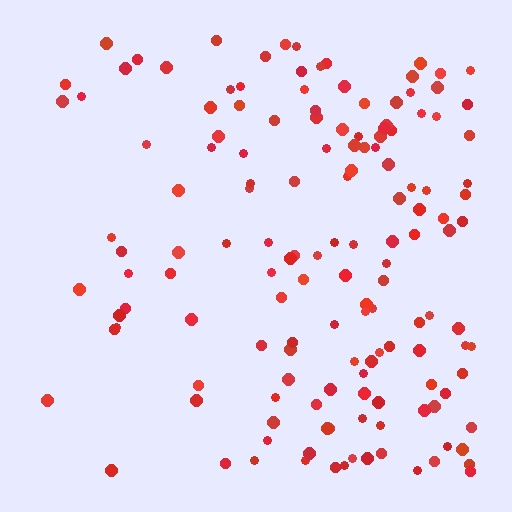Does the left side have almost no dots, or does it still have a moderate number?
Still a moderate number, just noticeably fewer than the right.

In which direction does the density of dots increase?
From left to right, with the right side densest.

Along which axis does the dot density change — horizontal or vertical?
Horizontal.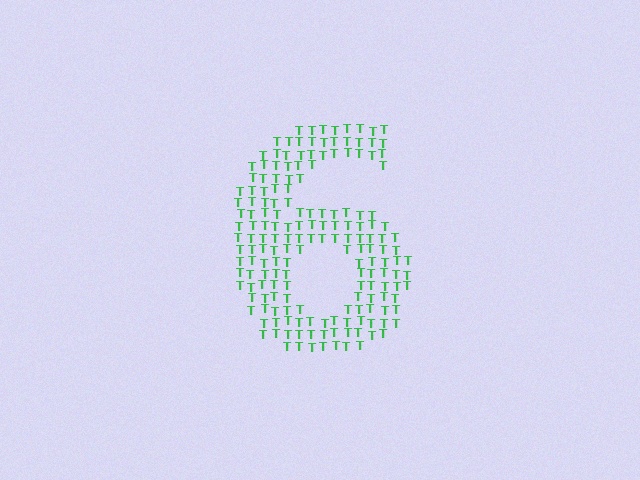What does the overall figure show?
The overall figure shows the digit 6.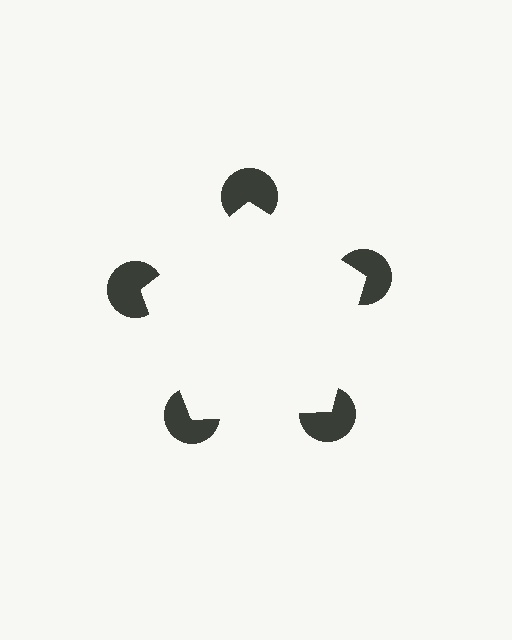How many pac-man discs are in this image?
There are 5 — one at each vertex of the illusory pentagon.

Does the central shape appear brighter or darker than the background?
It typically appears slightly brighter than the background, even though no actual brightness change is drawn.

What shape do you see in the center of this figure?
An illusory pentagon — its edges are inferred from the aligned wedge cuts in the pac-man discs, not physically drawn.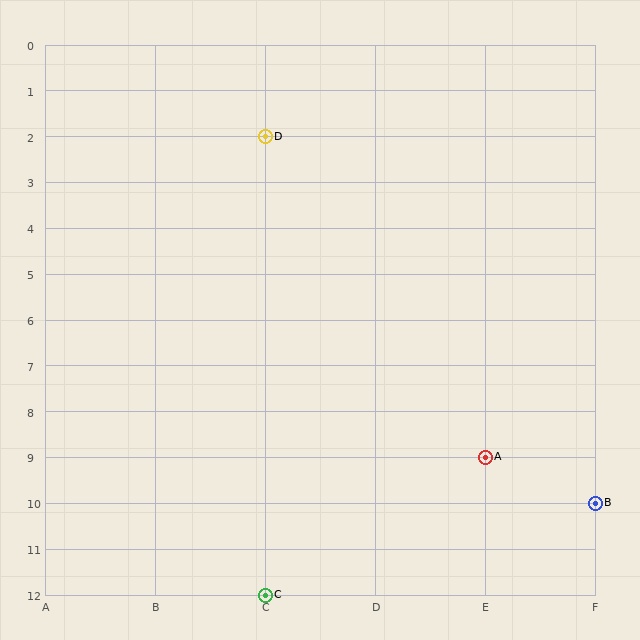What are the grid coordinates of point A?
Point A is at grid coordinates (E, 9).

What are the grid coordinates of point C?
Point C is at grid coordinates (C, 12).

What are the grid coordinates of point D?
Point D is at grid coordinates (C, 2).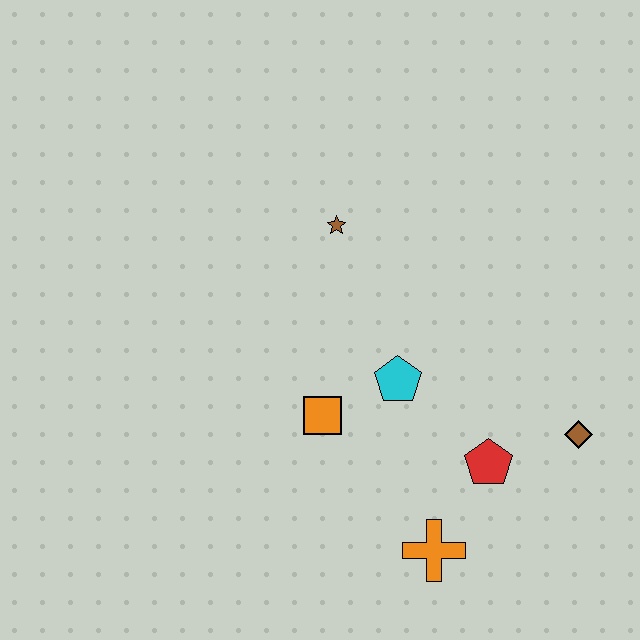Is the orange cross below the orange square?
Yes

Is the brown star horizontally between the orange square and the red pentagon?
Yes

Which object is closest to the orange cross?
The red pentagon is closest to the orange cross.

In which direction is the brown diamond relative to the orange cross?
The brown diamond is to the right of the orange cross.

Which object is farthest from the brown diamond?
The brown star is farthest from the brown diamond.